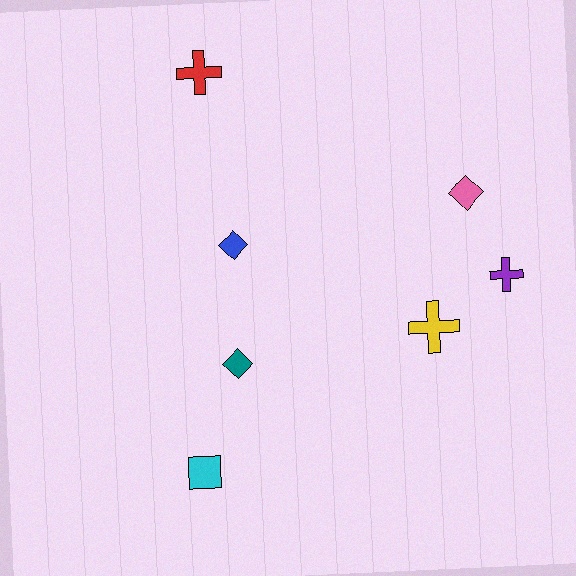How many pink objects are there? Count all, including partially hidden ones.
There is 1 pink object.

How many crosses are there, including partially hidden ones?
There are 3 crosses.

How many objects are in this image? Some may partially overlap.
There are 7 objects.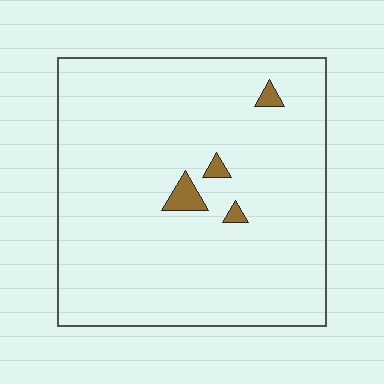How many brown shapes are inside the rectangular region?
4.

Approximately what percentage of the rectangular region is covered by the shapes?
Approximately 5%.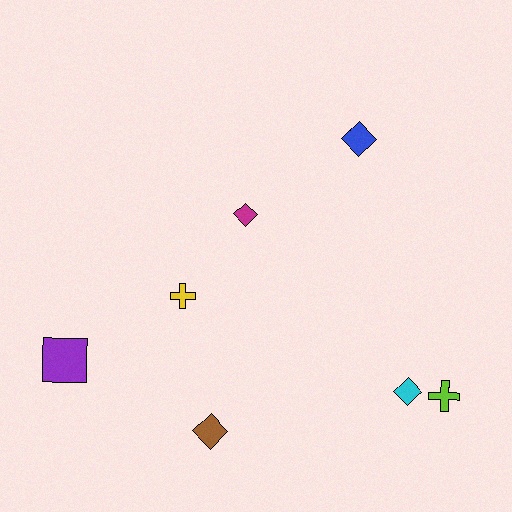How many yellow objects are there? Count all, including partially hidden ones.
There is 1 yellow object.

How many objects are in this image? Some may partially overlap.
There are 7 objects.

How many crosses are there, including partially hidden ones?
There are 2 crosses.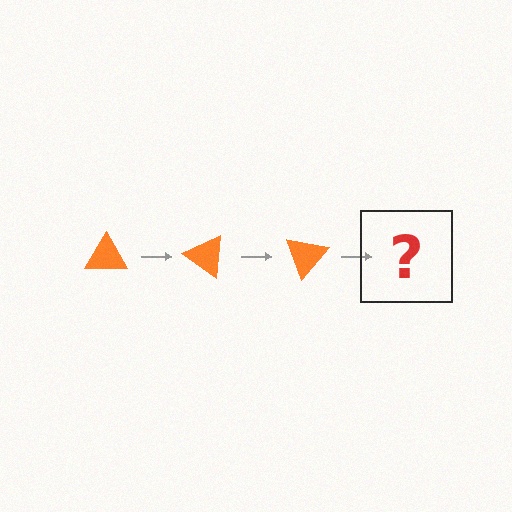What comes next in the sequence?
The next element should be an orange triangle rotated 105 degrees.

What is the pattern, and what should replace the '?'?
The pattern is that the triangle rotates 35 degrees each step. The '?' should be an orange triangle rotated 105 degrees.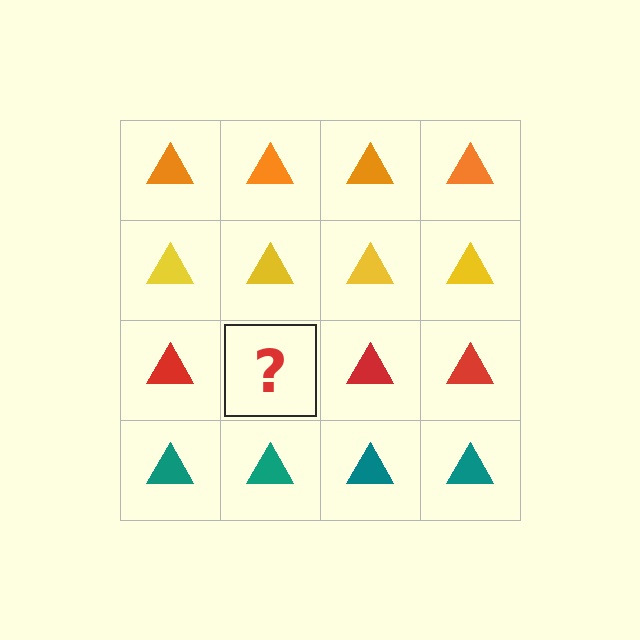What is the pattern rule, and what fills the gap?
The rule is that each row has a consistent color. The gap should be filled with a red triangle.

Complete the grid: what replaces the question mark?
The question mark should be replaced with a red triangle.